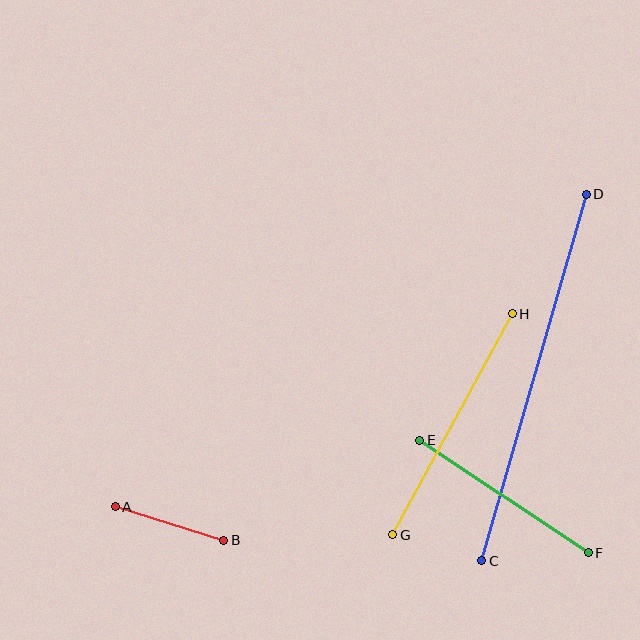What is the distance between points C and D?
The distance is approximately 381 pixels.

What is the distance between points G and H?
The distance is approximately 251 pixels.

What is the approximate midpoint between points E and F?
The midpoint is at approximately (504, 497) pixels.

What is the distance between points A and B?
The distance is approximately 114 pixels.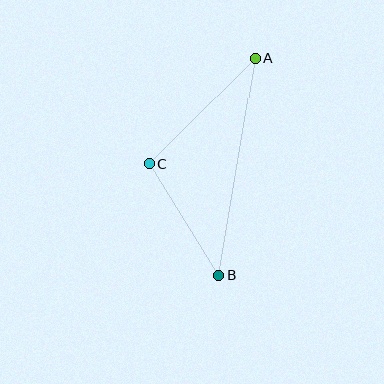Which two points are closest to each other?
Points B and C are closest to each other.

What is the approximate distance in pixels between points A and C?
The distance between A and C is approximately 149 pixels.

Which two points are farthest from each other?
Points A and B are farthest from each other.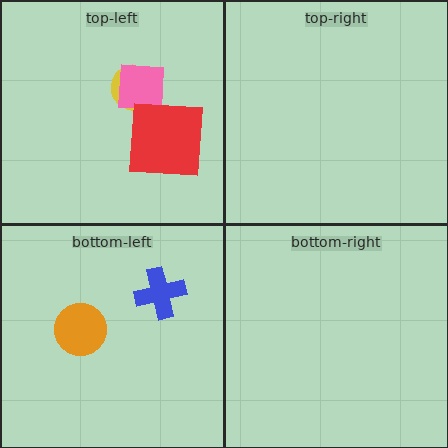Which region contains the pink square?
The top-left region.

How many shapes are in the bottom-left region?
2.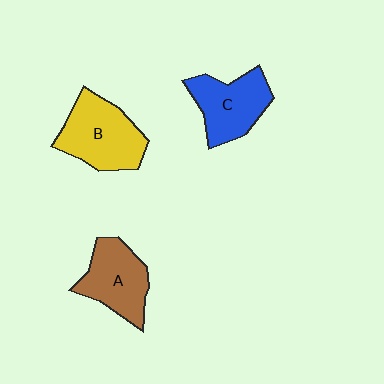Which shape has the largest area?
Shape B (yellow).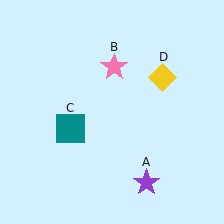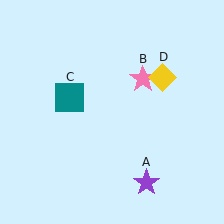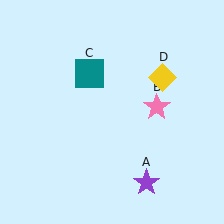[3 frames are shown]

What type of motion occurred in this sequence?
The pink star (object B), teal square (object C) rotated clockwise around the center of the scene.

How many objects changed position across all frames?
2 objects changed position: pink star (object B), teal square (object C).